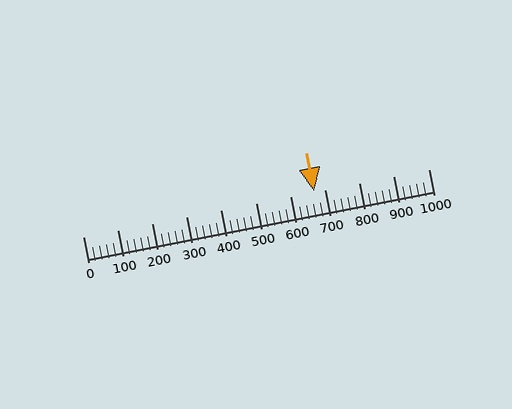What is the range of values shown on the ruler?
The ruler shows values from 0 to 1000.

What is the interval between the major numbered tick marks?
The major tick marks are spaced 100 units apart.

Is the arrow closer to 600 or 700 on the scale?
The arrow is closer to 700.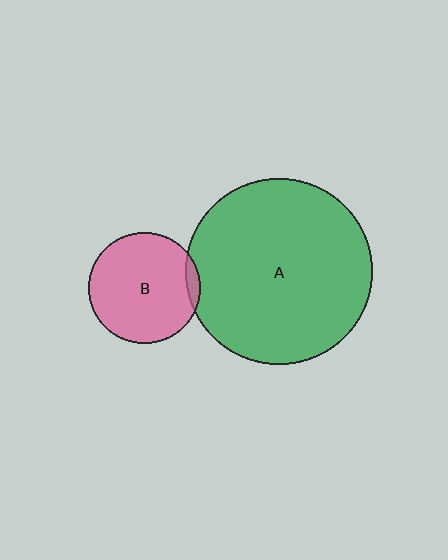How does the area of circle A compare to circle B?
Approximately 2.8 times.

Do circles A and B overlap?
Yes.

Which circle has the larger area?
Circle A (green).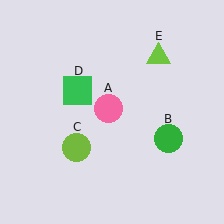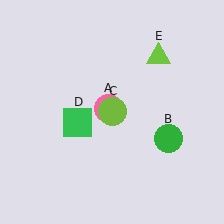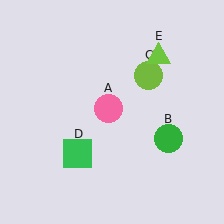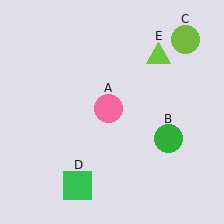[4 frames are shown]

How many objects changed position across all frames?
2 objects changed position: lime circle (object C), green square (object D).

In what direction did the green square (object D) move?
The green square (object D) moved down.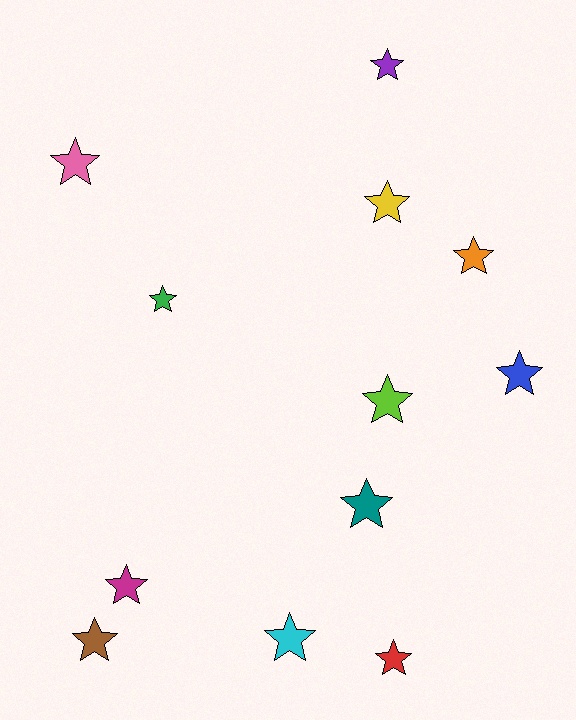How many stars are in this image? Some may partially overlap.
There are 12 stars.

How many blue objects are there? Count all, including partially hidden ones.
There is 1 blue object.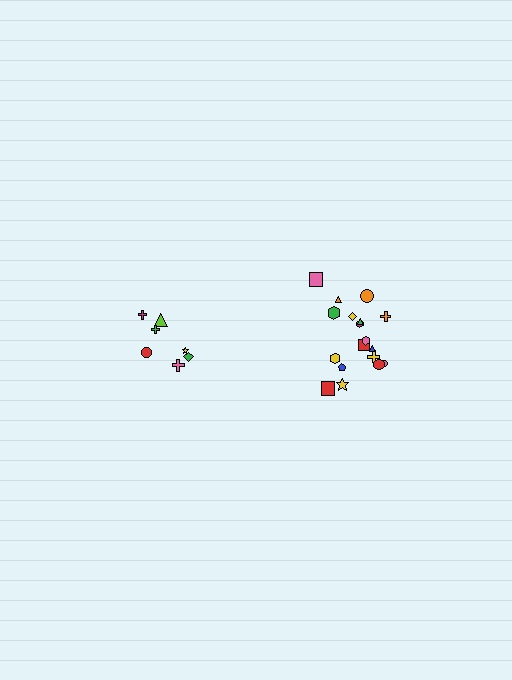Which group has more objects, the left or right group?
The right group.